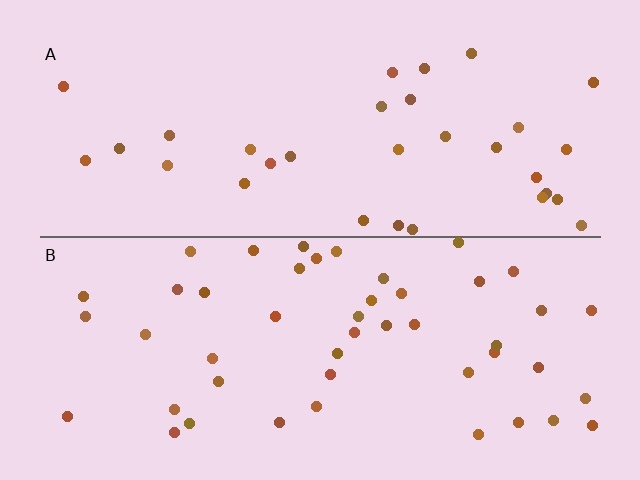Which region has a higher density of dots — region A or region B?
B (the bottom).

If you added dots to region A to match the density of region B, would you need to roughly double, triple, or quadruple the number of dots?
Approximately double.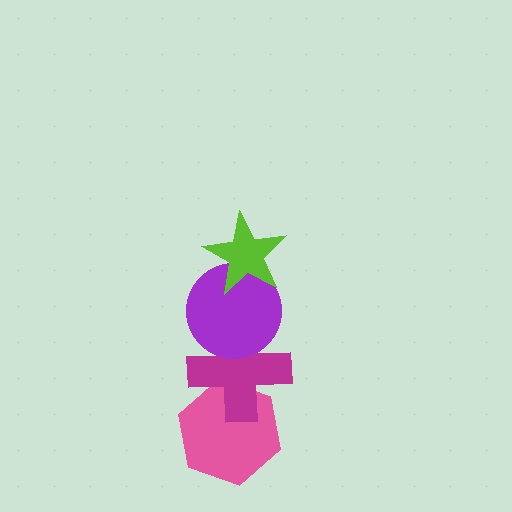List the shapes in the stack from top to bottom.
From top to bottom: the lime star, the purple circle, the magenta cross, the pink hexagon.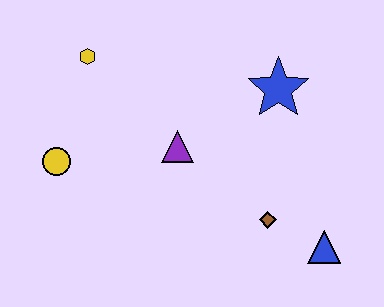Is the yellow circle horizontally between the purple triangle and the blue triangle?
No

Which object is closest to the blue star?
The purple triangle is closest to the blue star.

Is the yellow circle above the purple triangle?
No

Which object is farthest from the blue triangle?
The yellow hexagon is farthest from the blue triangle.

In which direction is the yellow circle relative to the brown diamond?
The yellow circle is to the left of the brown diamond.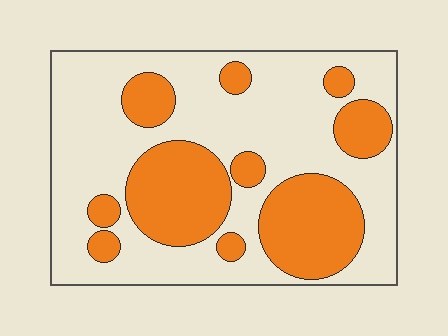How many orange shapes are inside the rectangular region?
10.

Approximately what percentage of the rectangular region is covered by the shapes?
Approximately 35%.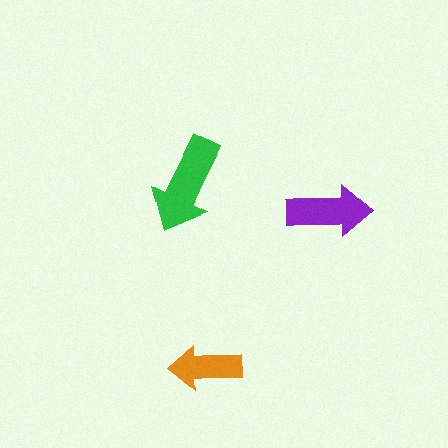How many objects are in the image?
There are 3 objects in the image.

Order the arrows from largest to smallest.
the green one, the purple one, the orange one.